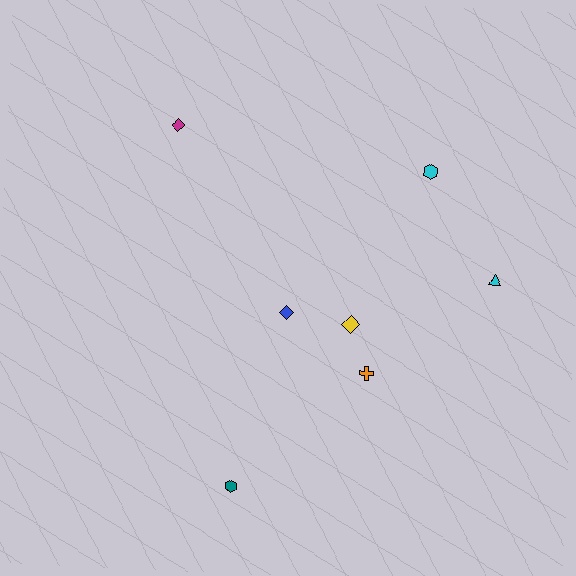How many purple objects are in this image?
There are no purple objects.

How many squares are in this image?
There are no squares.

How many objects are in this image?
There are 7 objects.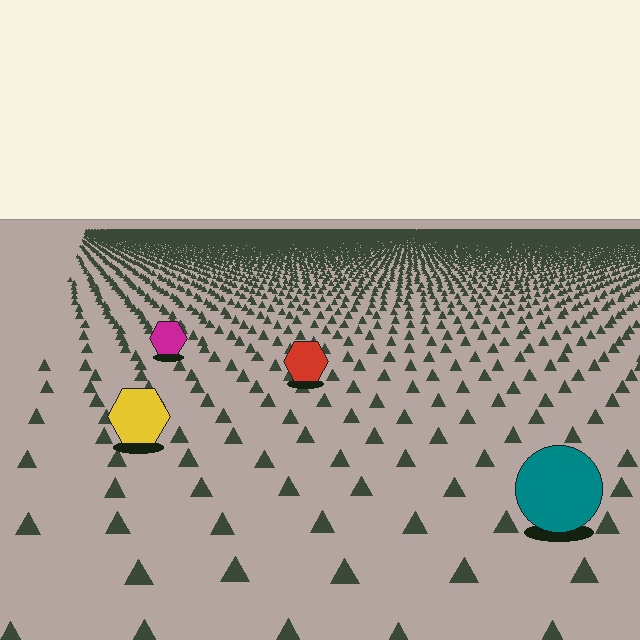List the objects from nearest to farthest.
From nearest to farthest: the teal circle, the yellow hexagon, the red hexagon, the magenta hexagon.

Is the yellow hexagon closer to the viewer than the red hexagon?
Yes. The yellow hexagon is closer — you can tell from the texture gradient: the ground texture is coarser near it.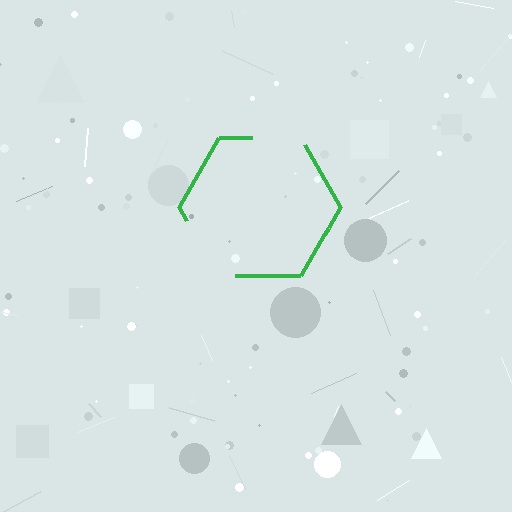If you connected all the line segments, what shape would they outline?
They would outline a hexagon.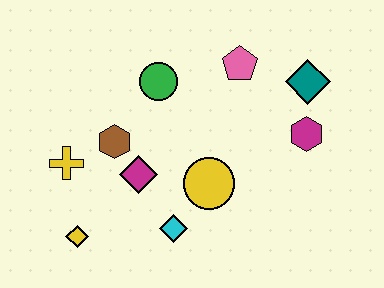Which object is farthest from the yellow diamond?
The teal diamond is farthest from the yellow diamond.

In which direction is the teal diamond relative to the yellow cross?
The teal diamond is to the right of the yellow cross.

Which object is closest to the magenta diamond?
The brown hexagon is closest to the magenta diamond.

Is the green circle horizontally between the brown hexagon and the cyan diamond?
Yes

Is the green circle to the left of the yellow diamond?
No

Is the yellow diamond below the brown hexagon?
Yes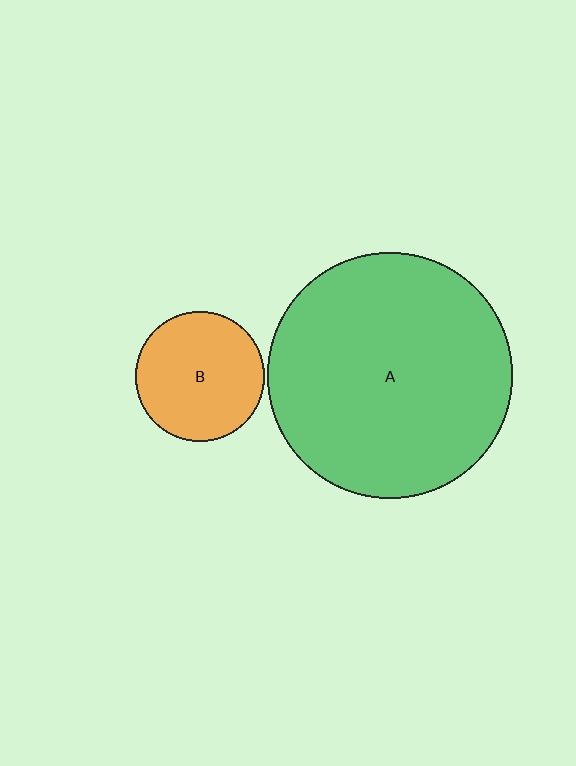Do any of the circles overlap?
No, none of the circles overlap.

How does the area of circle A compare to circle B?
Approximately 3.6 times.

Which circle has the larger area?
Circle A (green).